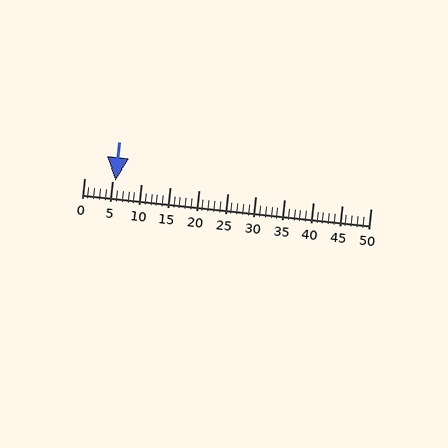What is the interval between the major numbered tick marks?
The major tick marks are spaced 5 units apart.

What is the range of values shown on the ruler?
The ruler shows values from 0 to 50.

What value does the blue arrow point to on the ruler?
The blue arrow points to approximately 5.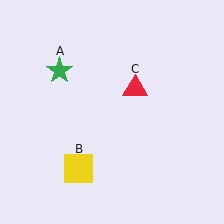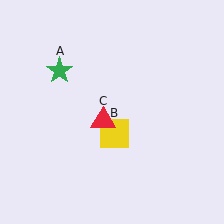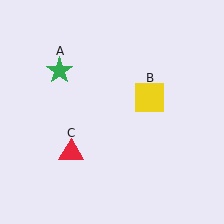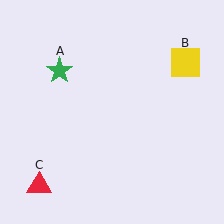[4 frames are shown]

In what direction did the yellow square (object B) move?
The yellow square (object B) moved up and to the right.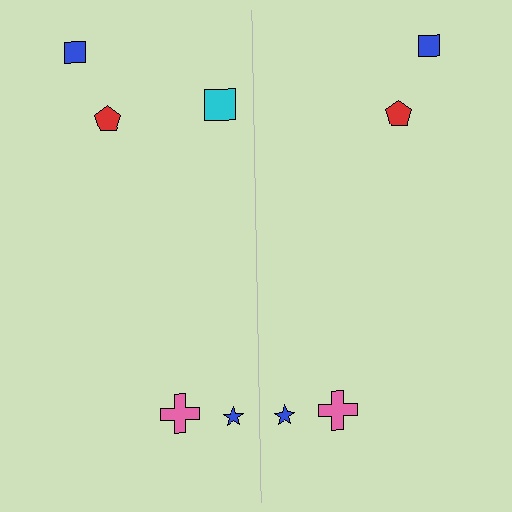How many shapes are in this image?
There are 9 shapes in this image.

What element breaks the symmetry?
A cyan square is missing from the right side.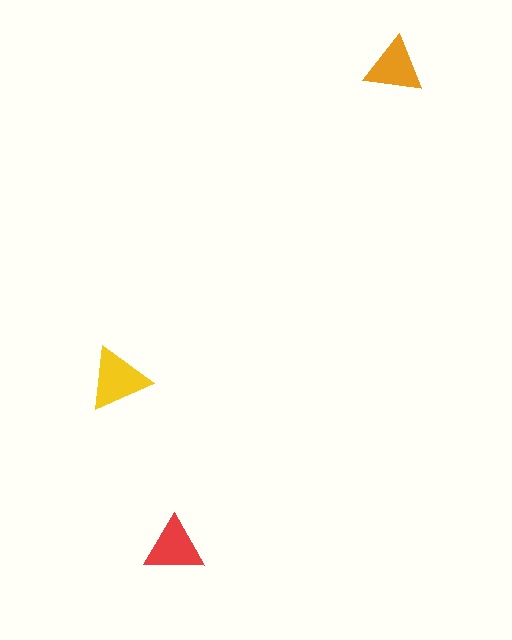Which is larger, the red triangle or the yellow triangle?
The yellow one.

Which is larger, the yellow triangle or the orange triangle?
The yellow one.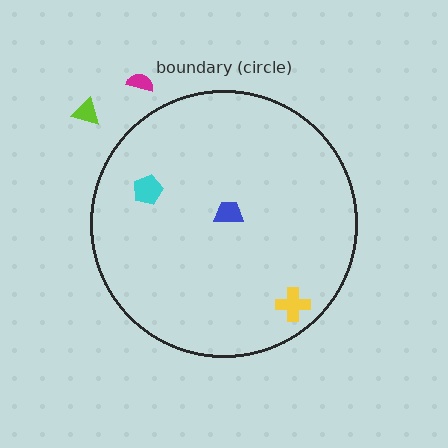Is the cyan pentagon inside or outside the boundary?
Inside.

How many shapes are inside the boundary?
3 inside, 2 outside.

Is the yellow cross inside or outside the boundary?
Inside.